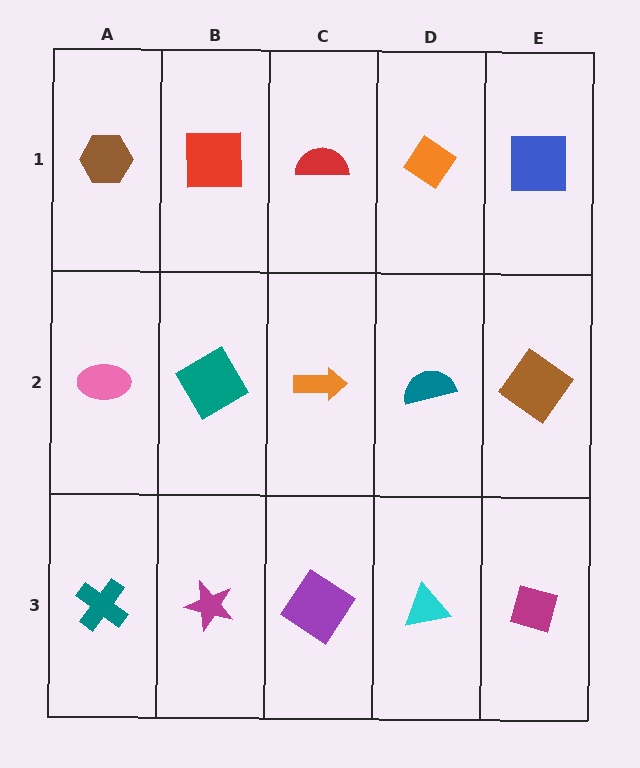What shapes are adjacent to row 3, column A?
A pink ellipse (row 2, column A), a magenta star (row 3, column B).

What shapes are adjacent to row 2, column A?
A brown hexagon (row 1, column A), a teal cross (row 3, column A), a teal diamond (row 2, column B).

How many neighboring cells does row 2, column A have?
3.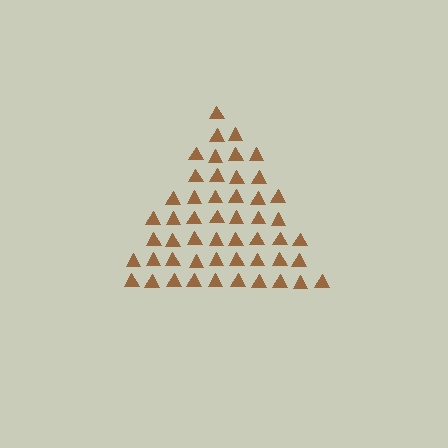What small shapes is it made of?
It is made of small triangles.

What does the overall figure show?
The overall figure shows a triangle.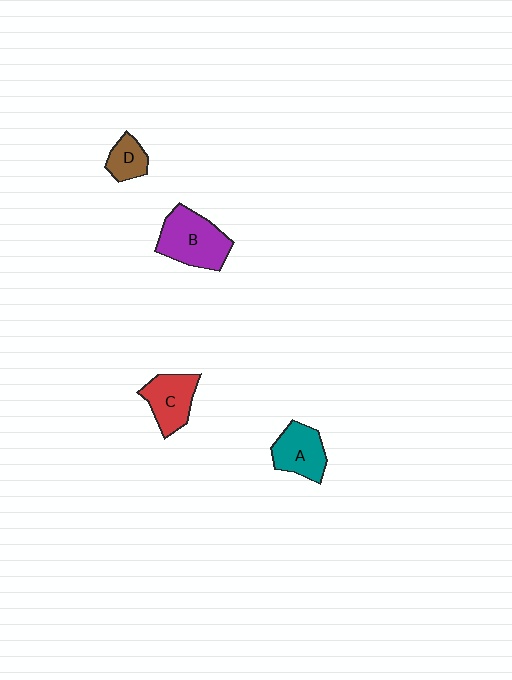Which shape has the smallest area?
Shape D (brown).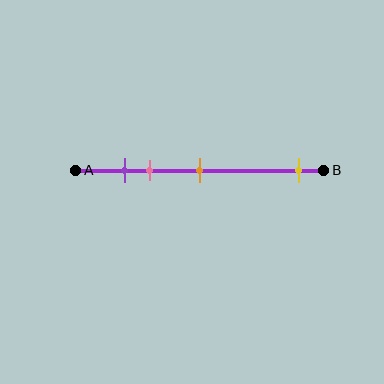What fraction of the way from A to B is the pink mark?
The pink mark is approximately 30% (0.3) of the way from A to B.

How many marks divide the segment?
There are 4 marks dividing the segment.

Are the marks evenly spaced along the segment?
No, the marks are not evenly spaced.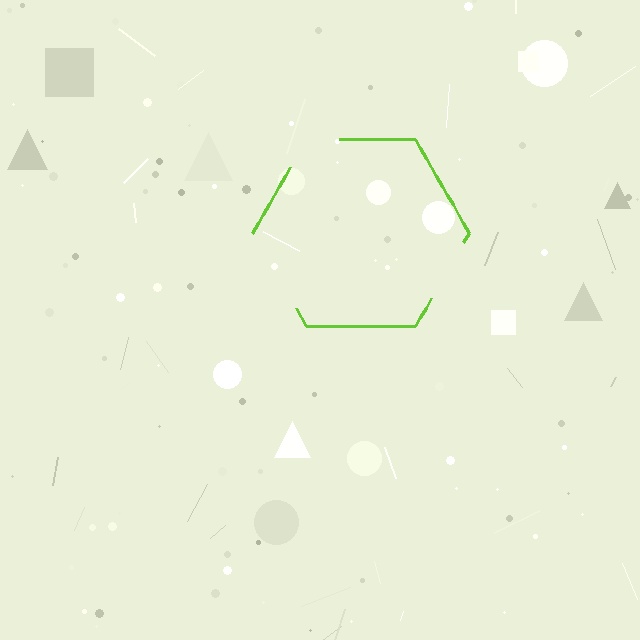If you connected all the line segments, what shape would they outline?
They would outline a hexagon.